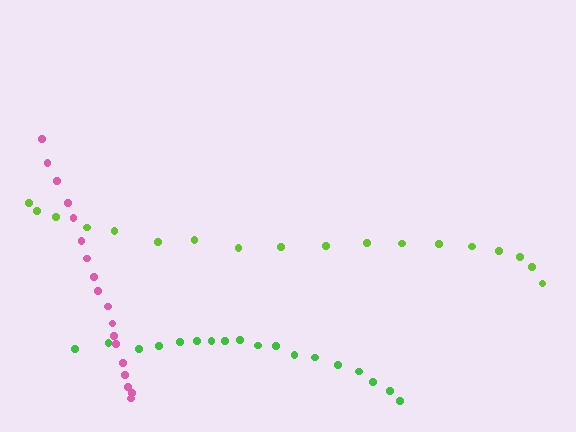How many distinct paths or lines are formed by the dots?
There are 3 distinct paths.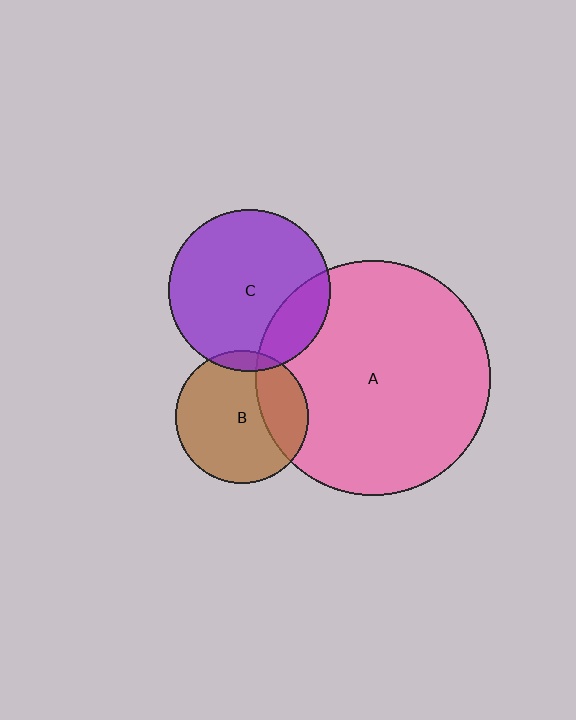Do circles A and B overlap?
Yes.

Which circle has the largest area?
Circle A (pink).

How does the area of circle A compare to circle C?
Approximately 2.1 times.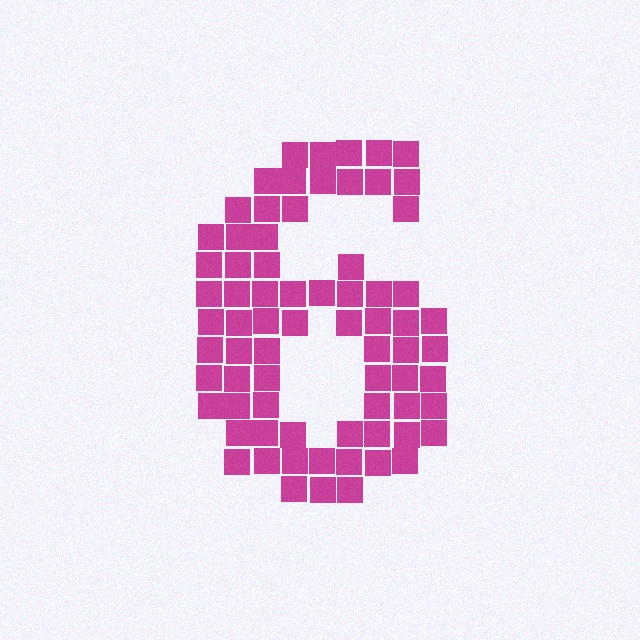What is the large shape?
The large shape is the digit 6.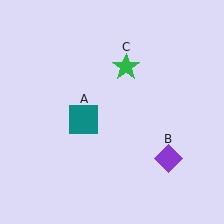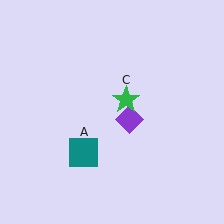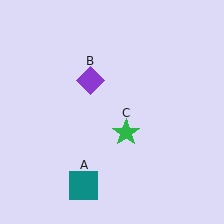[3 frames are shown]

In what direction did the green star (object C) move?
The green star (object C) moved down.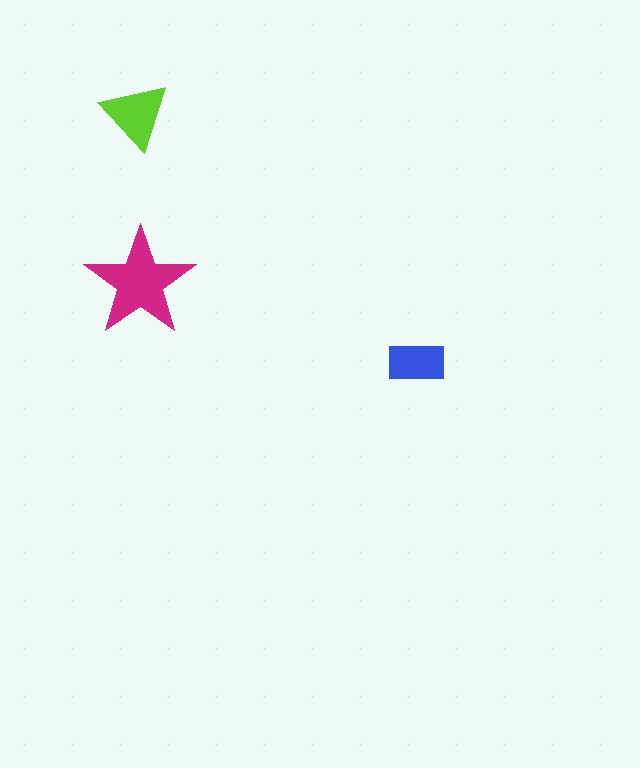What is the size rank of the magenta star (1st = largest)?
1st.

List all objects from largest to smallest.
The magenta star, the lime triangle, the blue rectangle.